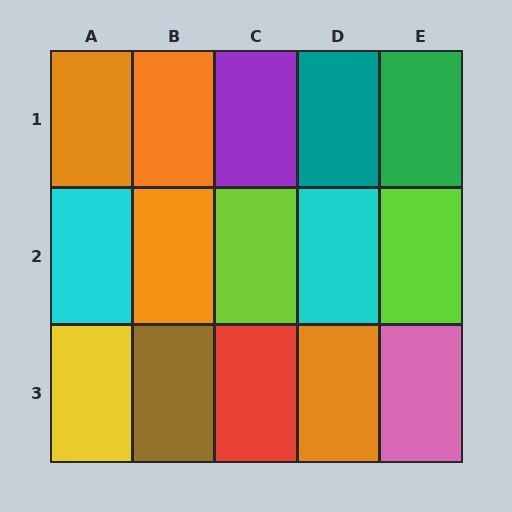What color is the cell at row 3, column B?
Brown.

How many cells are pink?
1 cell is pink.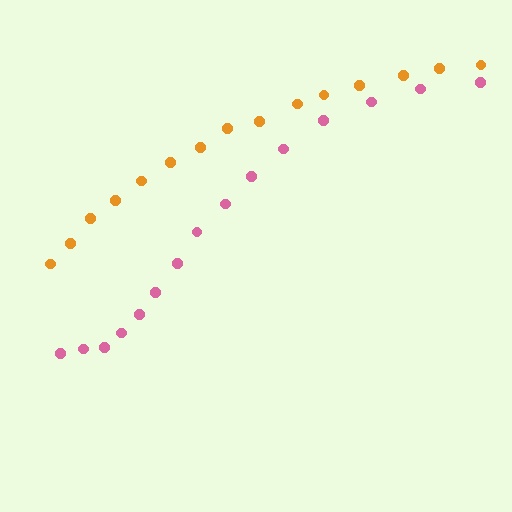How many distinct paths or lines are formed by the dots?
There are 2 distinct paths.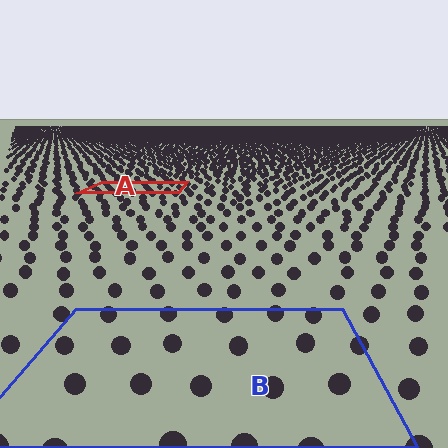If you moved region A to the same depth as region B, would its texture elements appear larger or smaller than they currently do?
They would appear larger. At a closer depth, the same texture elements are projected at a bigger on-screen size.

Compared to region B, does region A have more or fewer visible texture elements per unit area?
Region A has more texture elements per unit area — they are packed more densely because it is farther away.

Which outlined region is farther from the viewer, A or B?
Region A is farther from the viewer — the texture elements inside it appear smaller and more densely packed.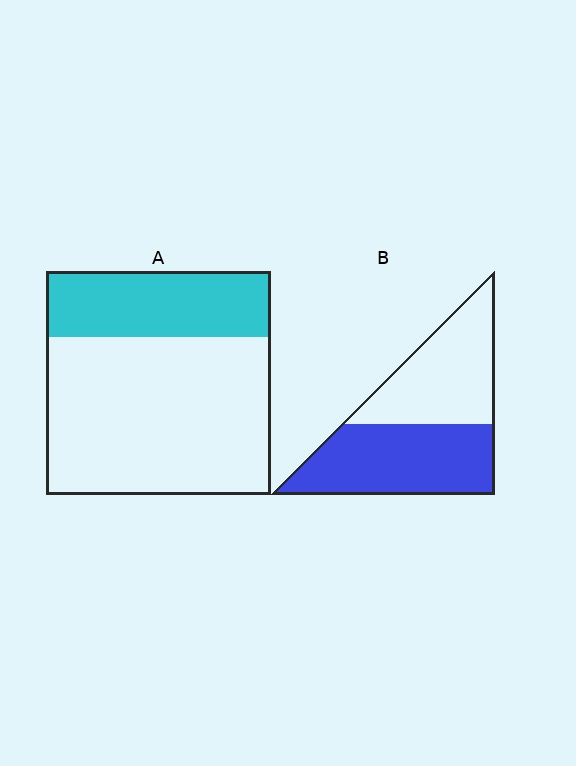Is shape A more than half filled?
No.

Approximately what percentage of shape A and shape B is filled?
A is approximately 30% and B is approximately 55%.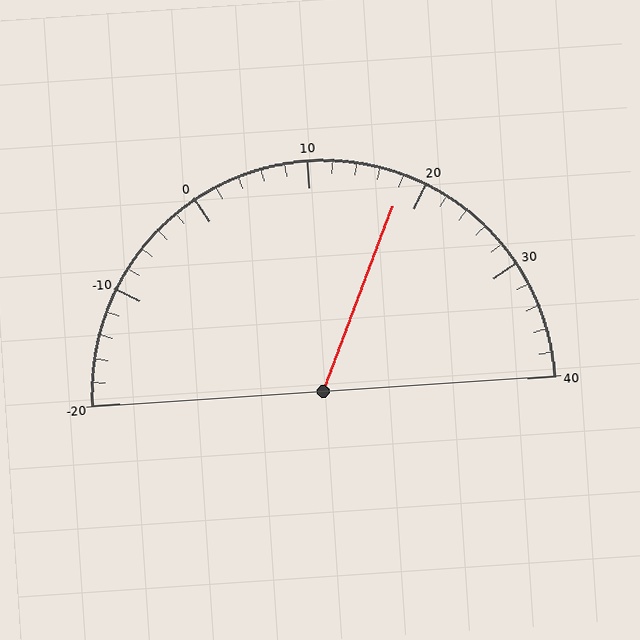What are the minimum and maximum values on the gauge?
The gauge ranges from -20 to 40.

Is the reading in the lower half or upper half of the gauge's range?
The reading is in the upper half of the range (-20 to 40).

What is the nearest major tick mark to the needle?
The nearest major tick mark is 20.